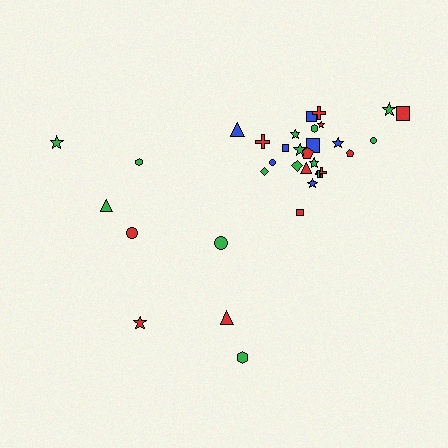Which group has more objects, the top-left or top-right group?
The top-right group.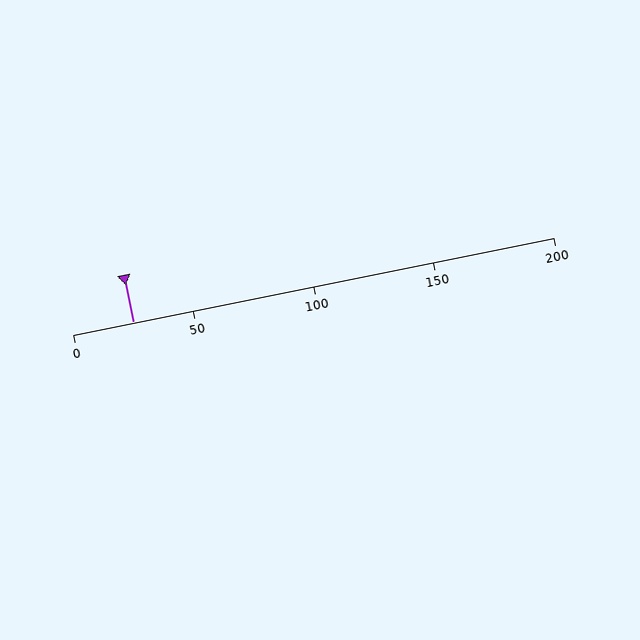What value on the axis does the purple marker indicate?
The marker indicates approximately 25.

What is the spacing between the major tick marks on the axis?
The major ticks are spaced 50 apart.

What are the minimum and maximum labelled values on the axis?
The axis runs from 0 to 200.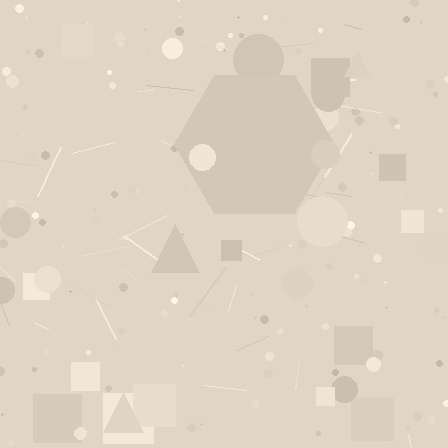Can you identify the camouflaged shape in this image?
The camouflaged shape is a hexagon.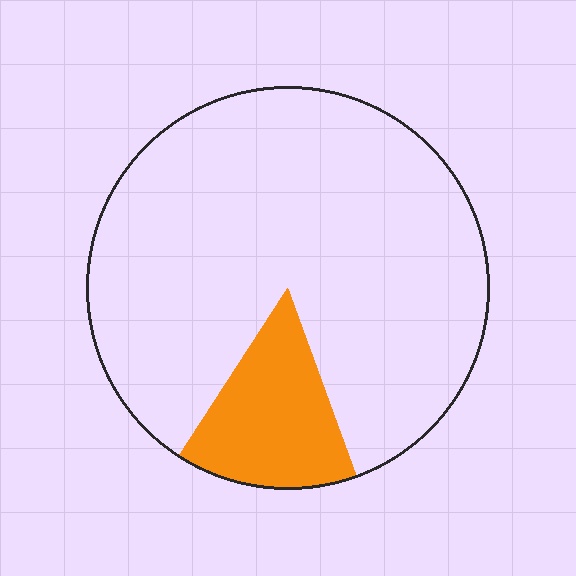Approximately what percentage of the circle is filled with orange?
Approximately 15%.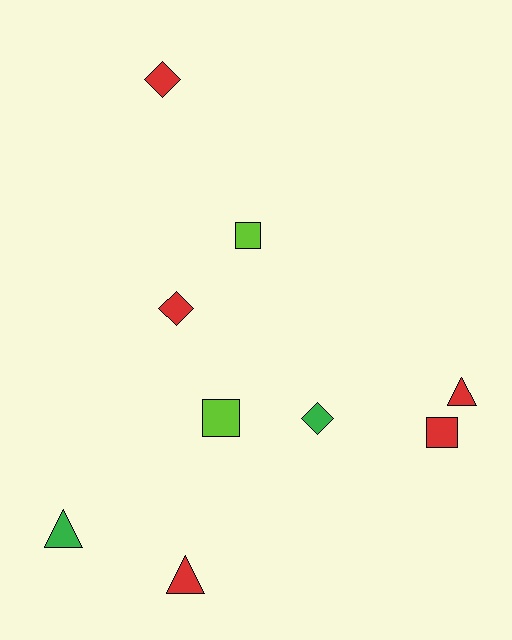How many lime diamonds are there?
There are no lime diamonds.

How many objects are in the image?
There are 9 objects.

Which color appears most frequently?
Red, with 5 objects.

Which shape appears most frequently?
Diamond, with 3 objects.